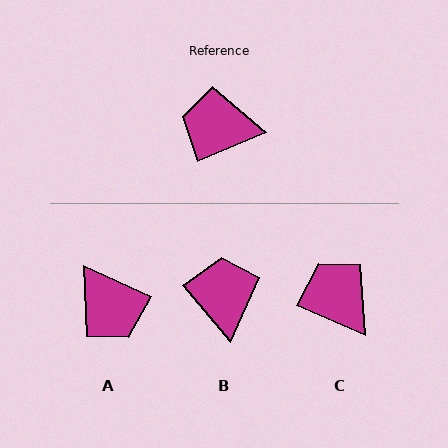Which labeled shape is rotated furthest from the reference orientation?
A, about 132 degrees away.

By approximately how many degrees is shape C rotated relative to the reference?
Approximately 46 degrees clockwise.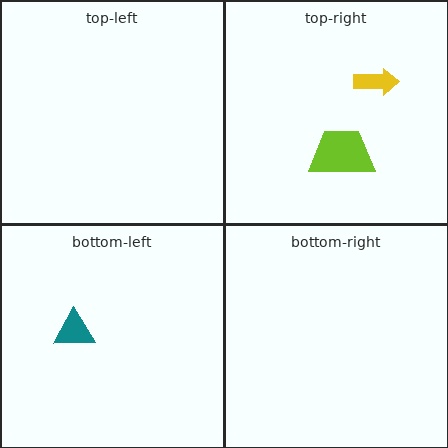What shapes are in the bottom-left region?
The teal triangle.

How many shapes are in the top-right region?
2.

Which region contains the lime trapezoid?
The top-right region.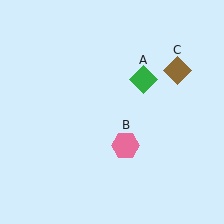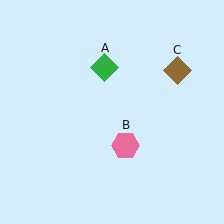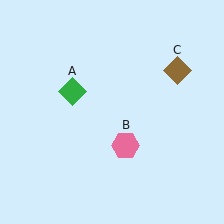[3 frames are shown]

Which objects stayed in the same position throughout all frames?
Pink hexagon (object B) and brown diamond (object C) remained stationary.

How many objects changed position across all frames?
1 object changed position: green diamond (object A).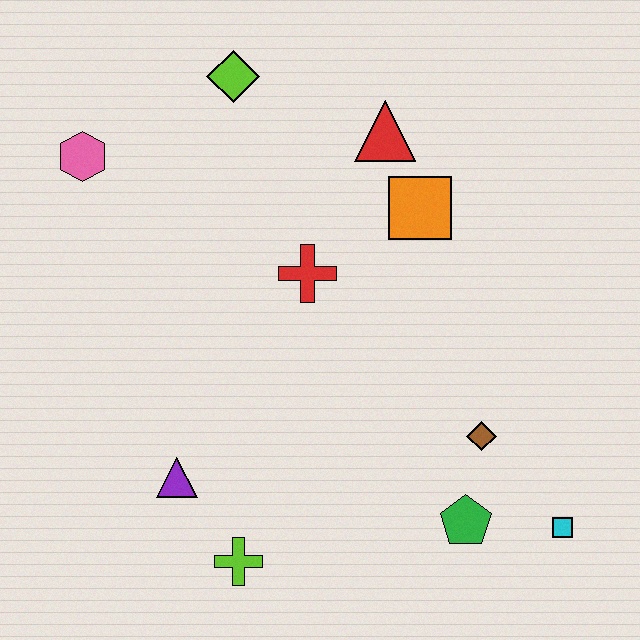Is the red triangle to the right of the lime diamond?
Yes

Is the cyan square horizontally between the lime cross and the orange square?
No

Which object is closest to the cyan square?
The green pentagon is closest to the cyan square.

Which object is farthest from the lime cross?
The lime diamond is farthest from the lime cross.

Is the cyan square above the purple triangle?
No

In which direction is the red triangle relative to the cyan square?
The red triangle is above the cyan square.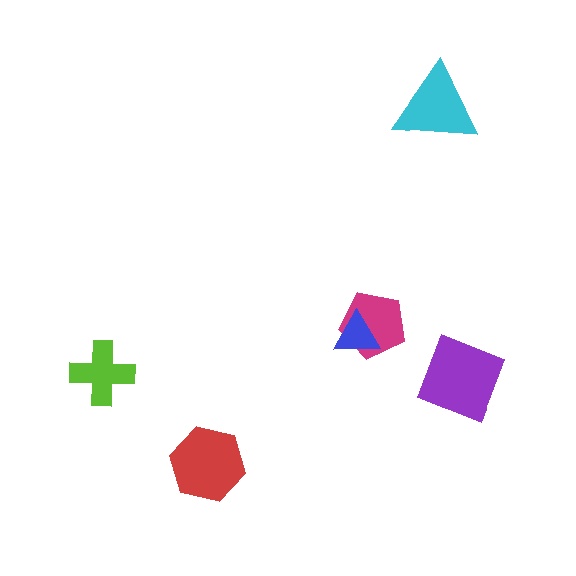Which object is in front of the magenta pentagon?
The blue triangle is in front of the magenta pentagon.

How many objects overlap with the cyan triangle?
0 objects overlap with the cyan triangle.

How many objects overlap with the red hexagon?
0 objects overlap with the red hexagon.